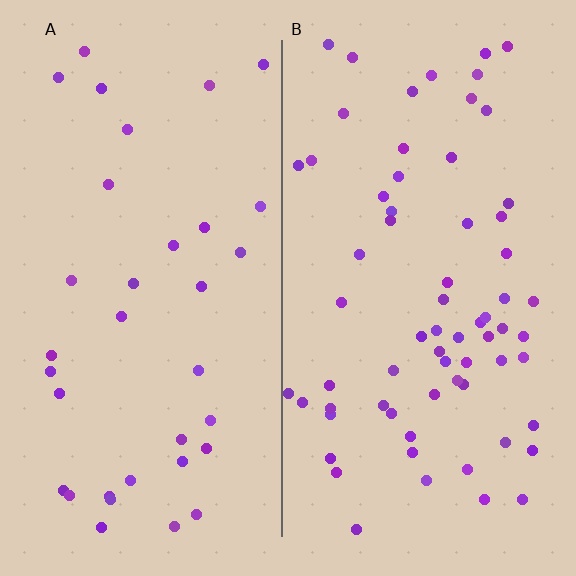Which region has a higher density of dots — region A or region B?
B (the right).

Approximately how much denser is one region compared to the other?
Approximately 2.0× — region B over region A.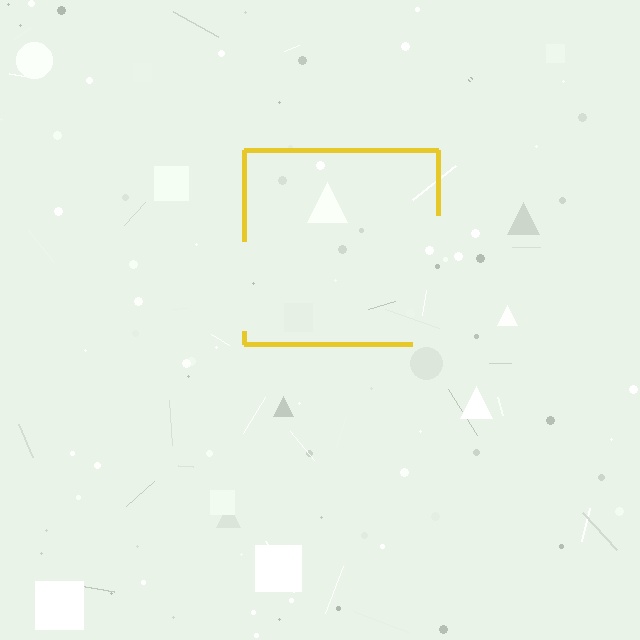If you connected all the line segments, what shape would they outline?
They would outline a square.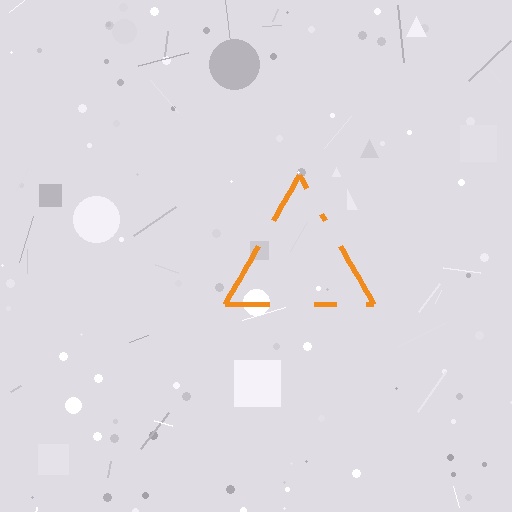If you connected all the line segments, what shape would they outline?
They would outline a triangle.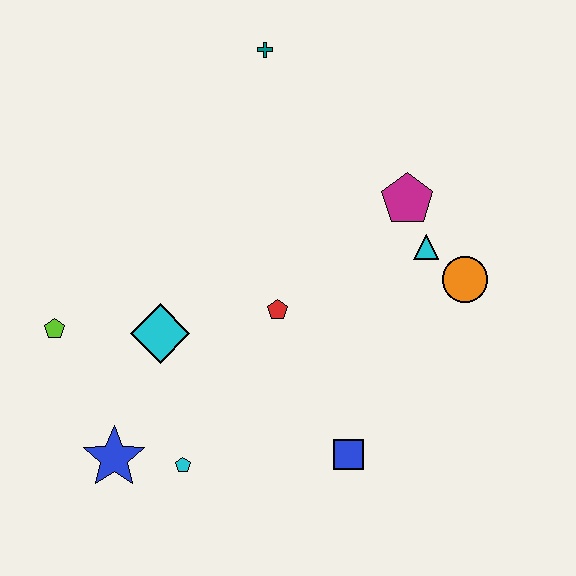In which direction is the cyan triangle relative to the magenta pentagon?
The cyan triangle is below the magenta pentagon.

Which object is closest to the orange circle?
The cyan triangle is closest to the orange circle.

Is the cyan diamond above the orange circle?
No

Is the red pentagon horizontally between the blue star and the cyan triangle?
Yes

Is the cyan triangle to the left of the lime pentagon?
No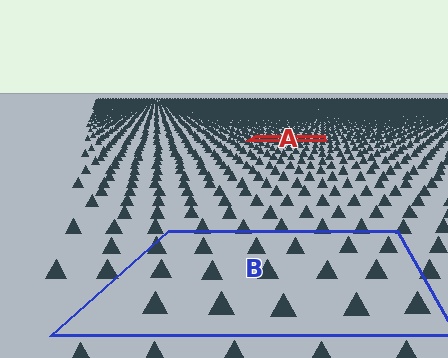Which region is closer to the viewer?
Region B is closer. The texture elements there are larger and more spread out.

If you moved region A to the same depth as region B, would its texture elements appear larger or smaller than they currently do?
They would appear larger. At a closer depth, the same texture elements are projected at a bigger on-screen size.